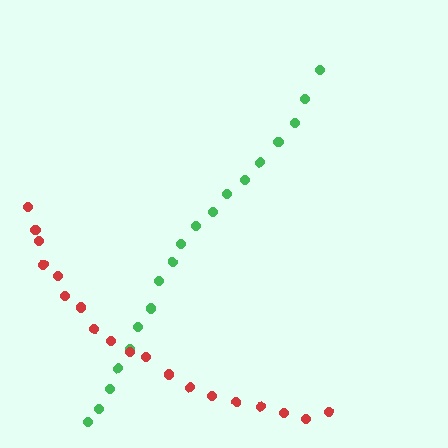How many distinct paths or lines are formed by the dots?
There are 2 distinct paths.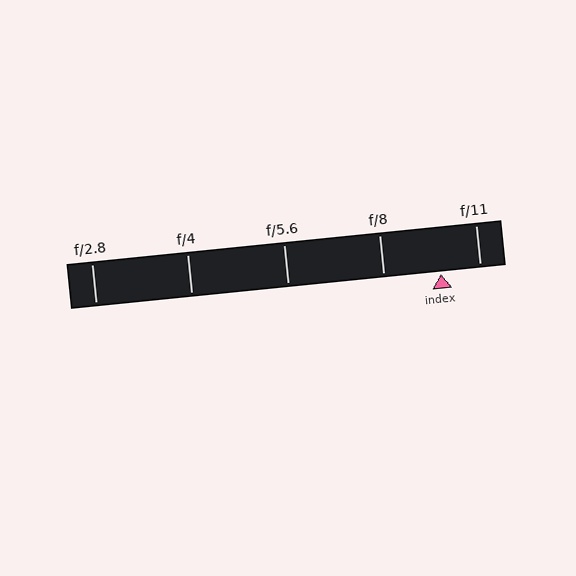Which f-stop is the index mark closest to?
The index mark is closest to f/11.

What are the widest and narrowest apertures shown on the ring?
The widest aperture shown is f/2.8 and the narrowest is f/11.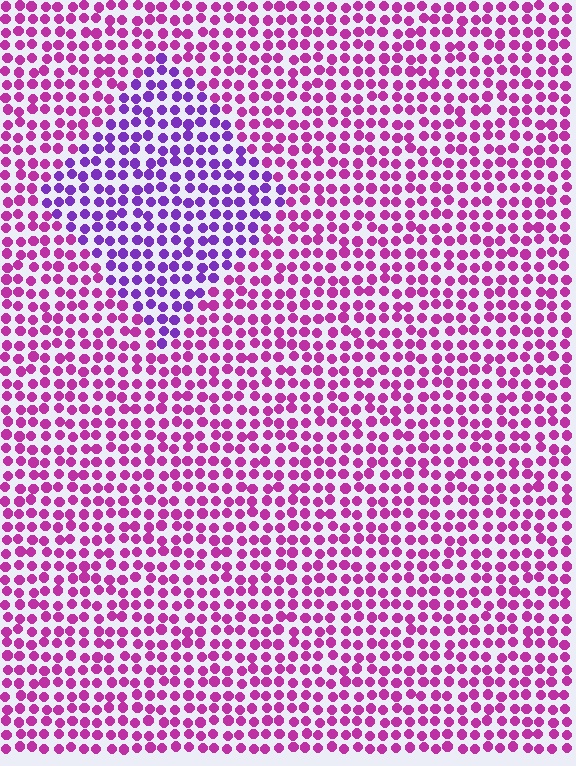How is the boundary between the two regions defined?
The boundary is defined purely by a slight shift in hue (about 39 degrees). Spacing, size, and orientation are identical on both sides.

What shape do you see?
I see a diamond.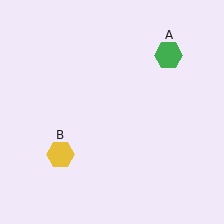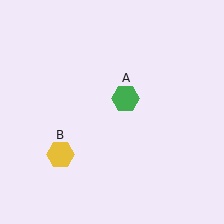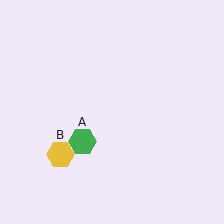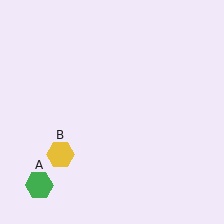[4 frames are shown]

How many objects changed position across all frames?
1 object changed position: green hexagon (object A).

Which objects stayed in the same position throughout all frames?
Yellow hexagon (object B) remained stationary.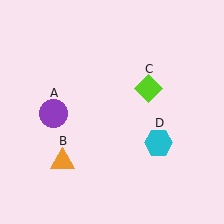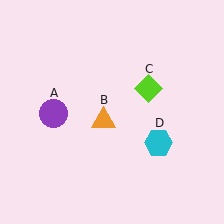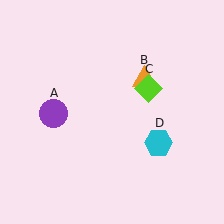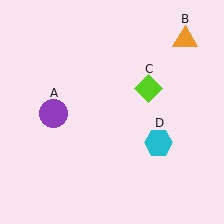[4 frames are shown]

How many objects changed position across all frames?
1 object changed position: orange triangle (object B).